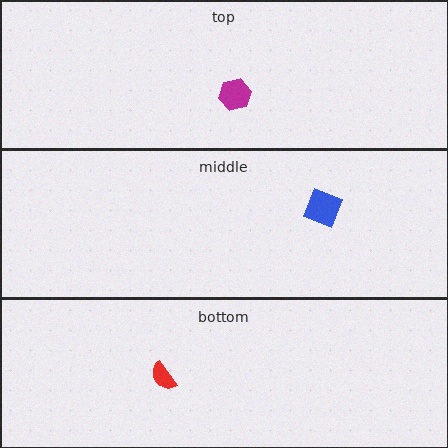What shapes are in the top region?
The magenta hexagon.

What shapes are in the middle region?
The blue diamond.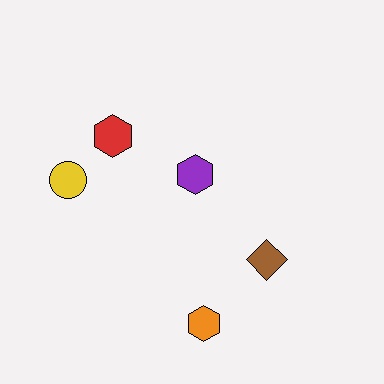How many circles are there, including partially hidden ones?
There is 1 circle.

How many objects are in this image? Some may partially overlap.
There are 5 objects.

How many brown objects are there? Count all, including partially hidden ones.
There is 1 brown object.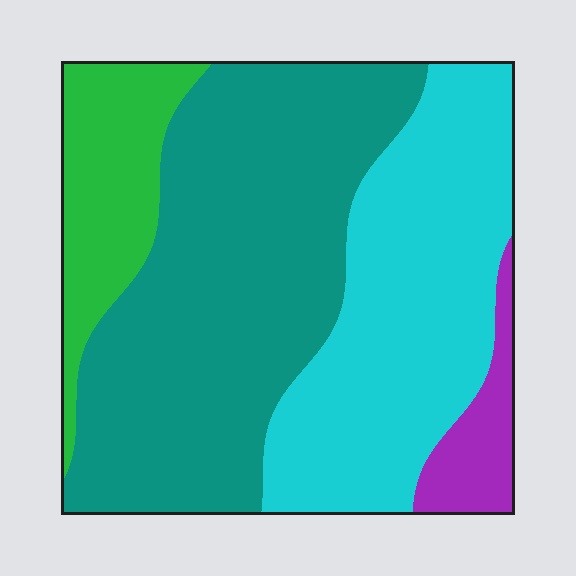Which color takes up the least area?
Purple, at roughly 5%.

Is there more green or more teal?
Teal.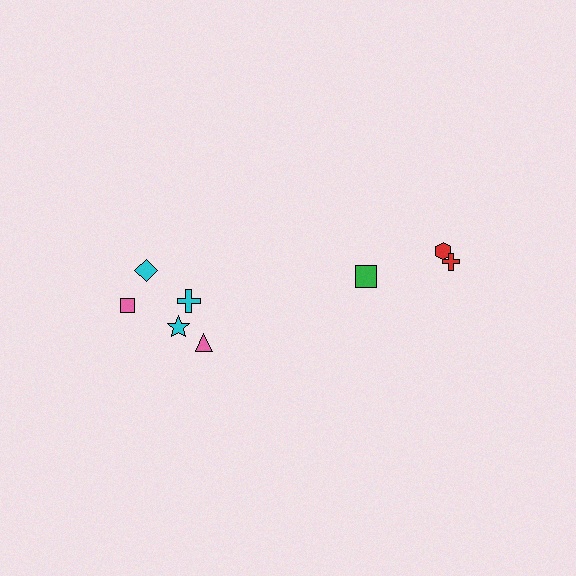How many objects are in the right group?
There are 3 objects.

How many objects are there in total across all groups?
There are 8 objects.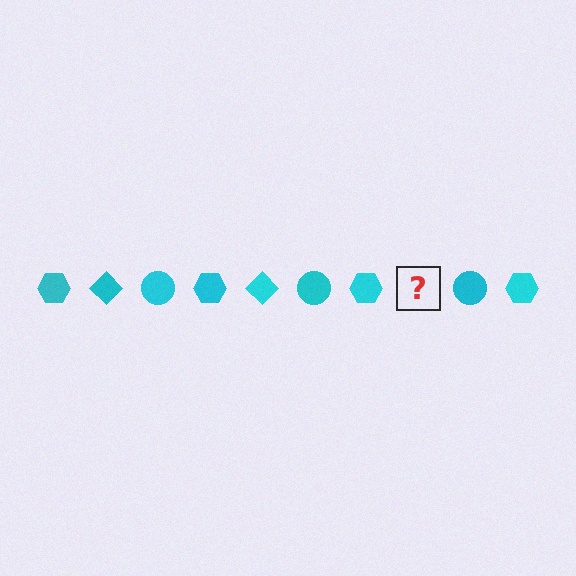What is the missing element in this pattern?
The missing element is a cyan diamond.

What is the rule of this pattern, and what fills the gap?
The rule is that the pattern cycles through hexagon, diamond, circle shapes in cyan. The gap should be filled with a cyan diamond.